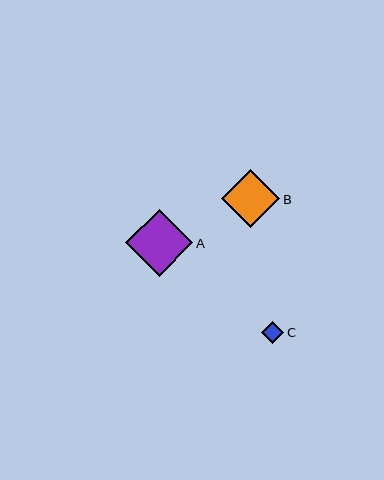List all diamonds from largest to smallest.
From largest to smallest: A, B, C.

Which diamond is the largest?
Diamond A is the largest with a size of approximately 67 pixels.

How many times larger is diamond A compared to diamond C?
Diamond A is approximately 3.1 times the size of diamond C.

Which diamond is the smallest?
Diamond C is the smallest with a size of approximately 22 pixels.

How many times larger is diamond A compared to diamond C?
Diamond A is approximately 3.1 times the size of diamond C.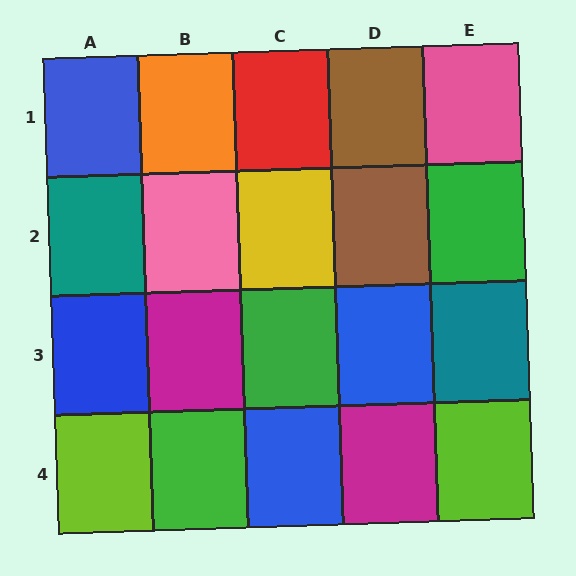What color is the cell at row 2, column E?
Green.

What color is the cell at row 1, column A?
Blue.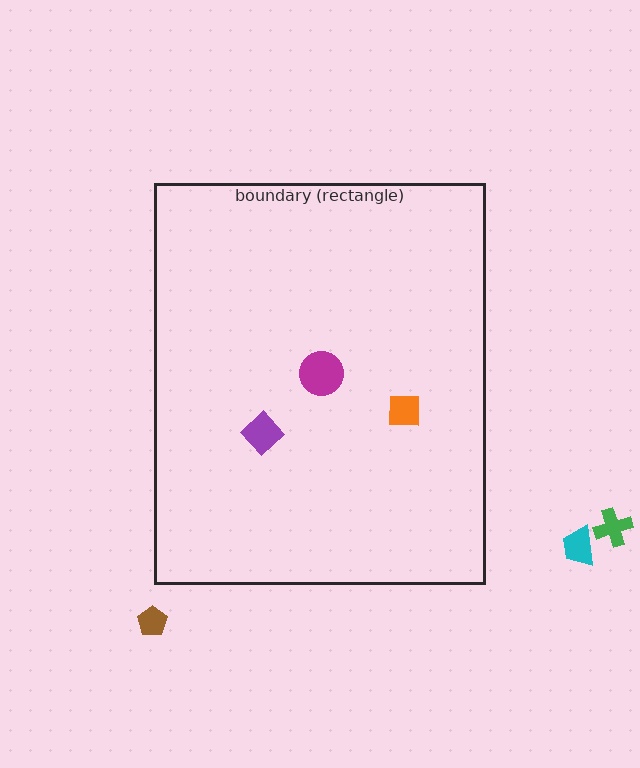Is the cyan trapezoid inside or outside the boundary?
Outside.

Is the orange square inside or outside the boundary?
Inside.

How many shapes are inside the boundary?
3 inside, 3 outside.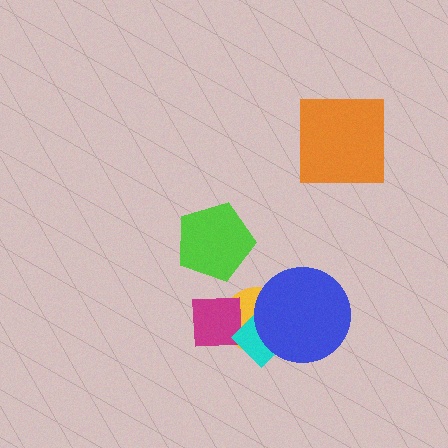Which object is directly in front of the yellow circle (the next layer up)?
The magenta square is directly in front of the yellow circle.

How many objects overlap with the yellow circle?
3 objects overlap with the yellow circle.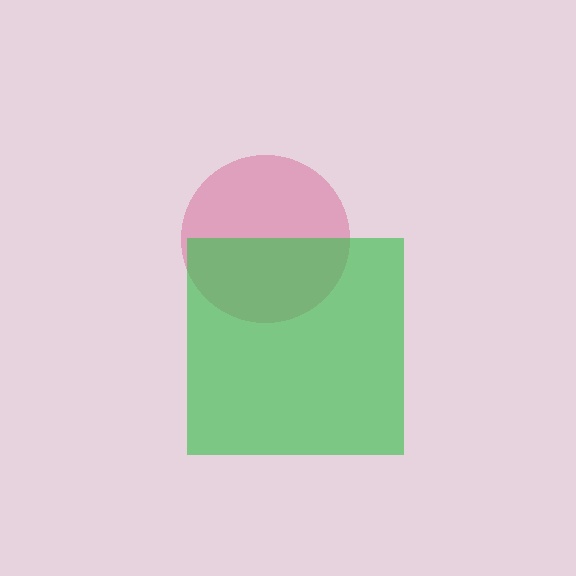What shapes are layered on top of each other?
The layered shapes are: a pink circle, a green square.